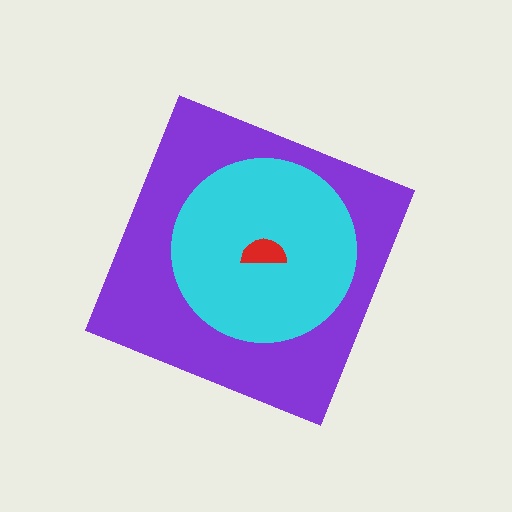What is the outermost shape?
The purple diamond.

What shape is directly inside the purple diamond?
The cyan circle.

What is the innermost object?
The red semicircle.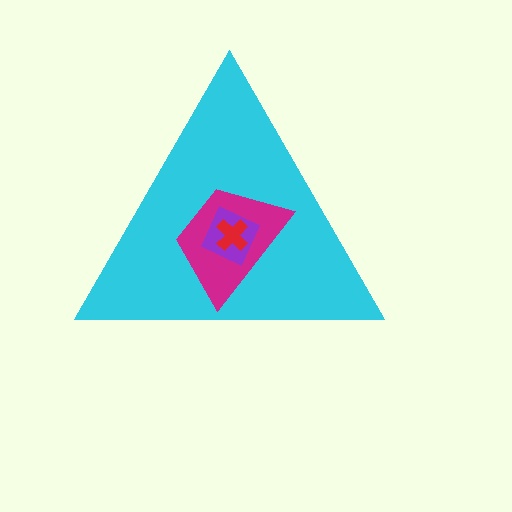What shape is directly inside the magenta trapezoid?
The purple square.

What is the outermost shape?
The cyan triangle.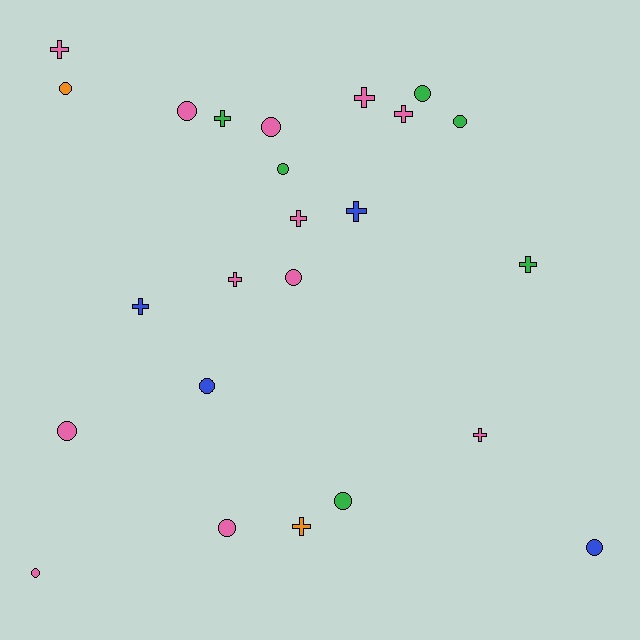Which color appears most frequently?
Pink, with 12 objects.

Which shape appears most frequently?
Circle, with 13 objects.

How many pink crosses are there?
There are 6 pink crosses.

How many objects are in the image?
There are 24 objects.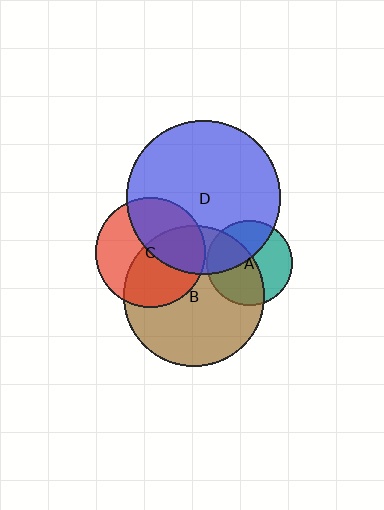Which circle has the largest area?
Circle D (blue).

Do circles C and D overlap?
Yes.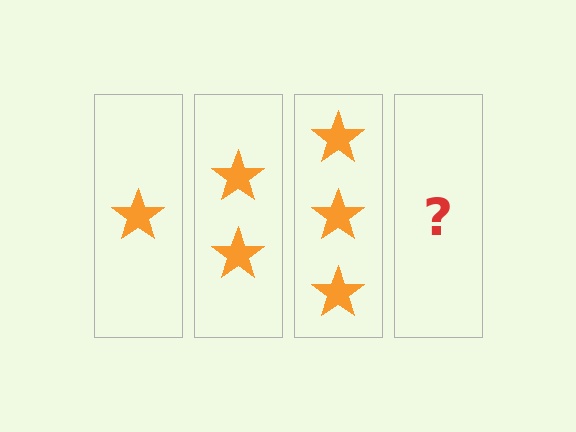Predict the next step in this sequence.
The next step is 4 stars.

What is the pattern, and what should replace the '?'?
The pattern is that each step adds one more star. The '?' should be 4 stars.